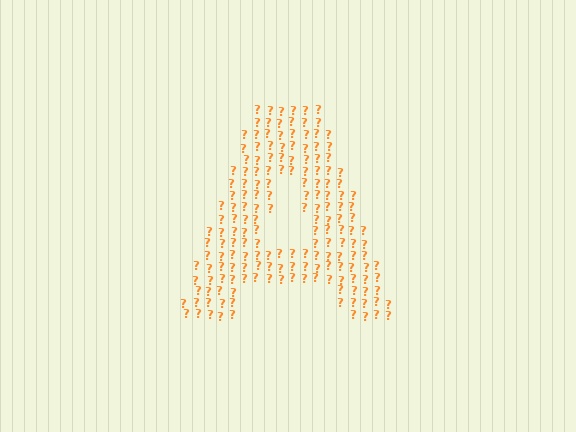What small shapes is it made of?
It is made of small question marks.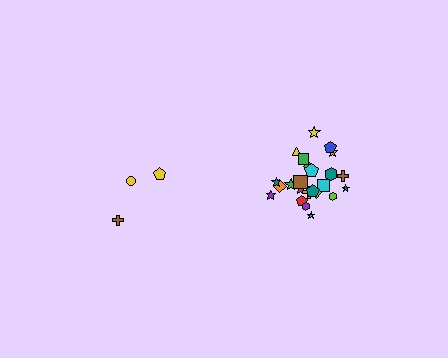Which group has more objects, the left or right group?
The right group.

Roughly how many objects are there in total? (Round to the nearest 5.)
Roughly 30 objects in total.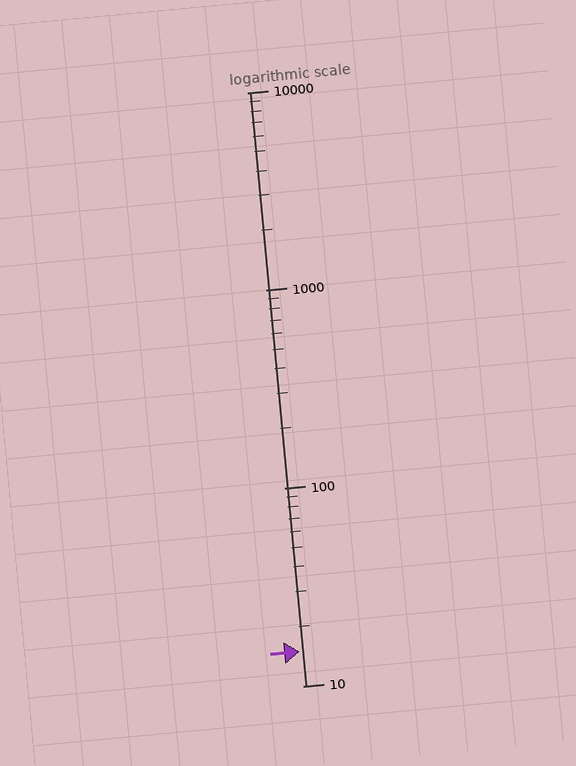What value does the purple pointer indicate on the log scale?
The pointer indicates approximately 15.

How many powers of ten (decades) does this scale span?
The scale spans 3 decades, from 10 to 10000.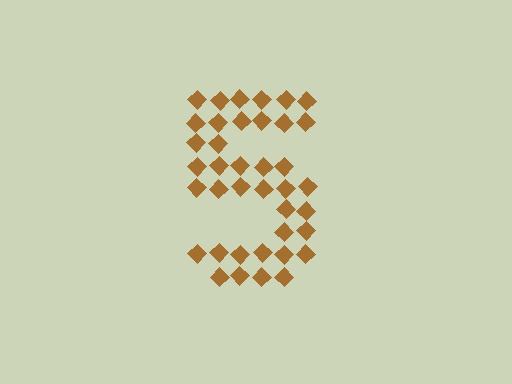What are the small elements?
The small elements are diamonds.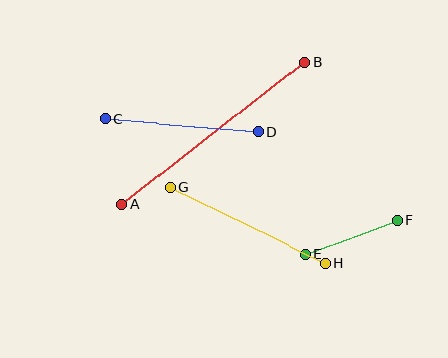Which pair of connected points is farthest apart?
Points A and B are farthest apart.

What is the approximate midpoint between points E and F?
The midpoint is at approximately (351, 237) pixels.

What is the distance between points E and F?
The distance is approximately 97 pixels.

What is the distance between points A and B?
The distance is approximately 232 pixels.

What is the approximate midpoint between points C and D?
The midpoint is at approximately (182, 125) pixels.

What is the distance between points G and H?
The distance is approximately 173 pixels.